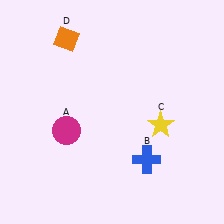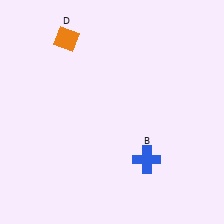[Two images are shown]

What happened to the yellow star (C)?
The yellow star (C) was removed in Image 2. It was in the bottom-right area of Image 1.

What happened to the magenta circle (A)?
The magenta circle (A) was removed in Image 2. It was in the bottom-left area of Image 1.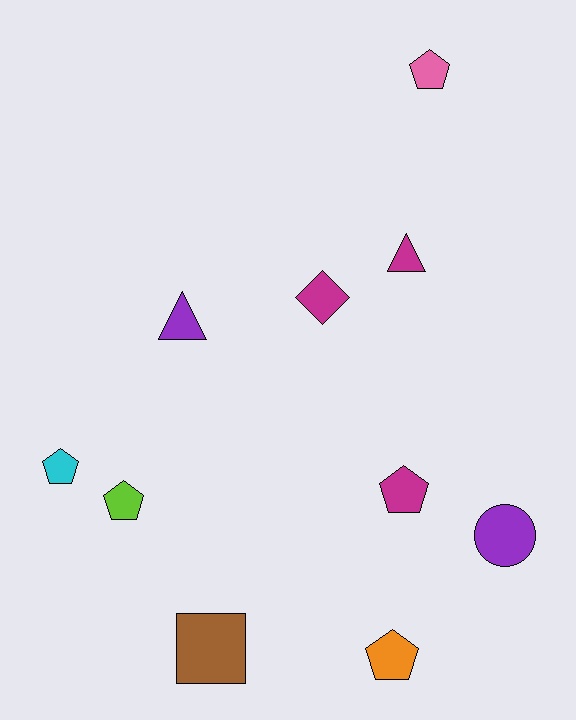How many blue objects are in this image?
There are no blue objects.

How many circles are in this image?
There is 1 circle.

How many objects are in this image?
There are 10 objects.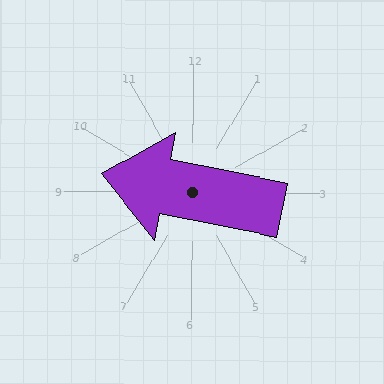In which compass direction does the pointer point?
West.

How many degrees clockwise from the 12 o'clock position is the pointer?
Approximately 281 degrees.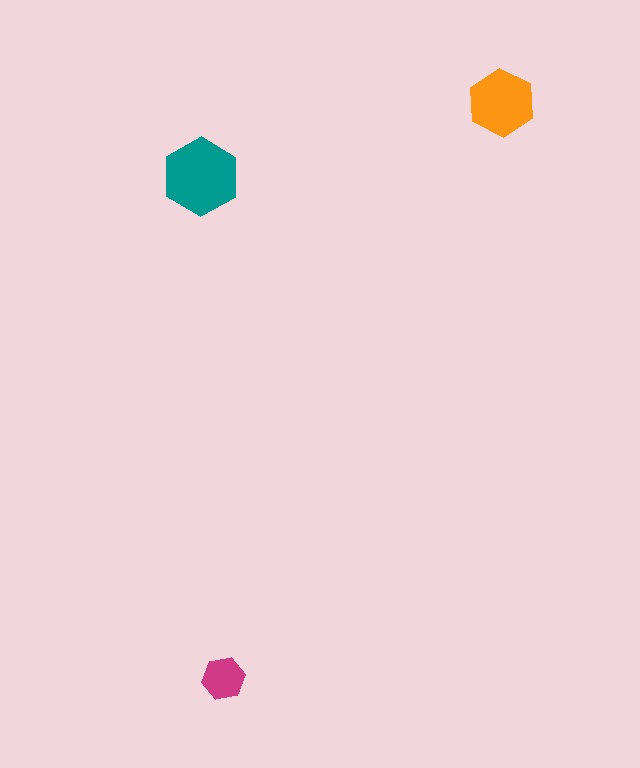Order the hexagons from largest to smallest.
the teal one, the orange one, the magenta one.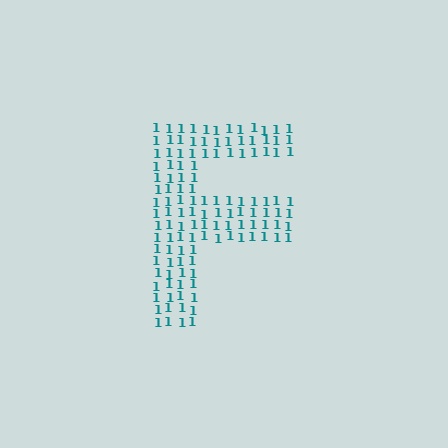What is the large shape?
The large shape is the letter F.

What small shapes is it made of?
It is made of small digit 1's.